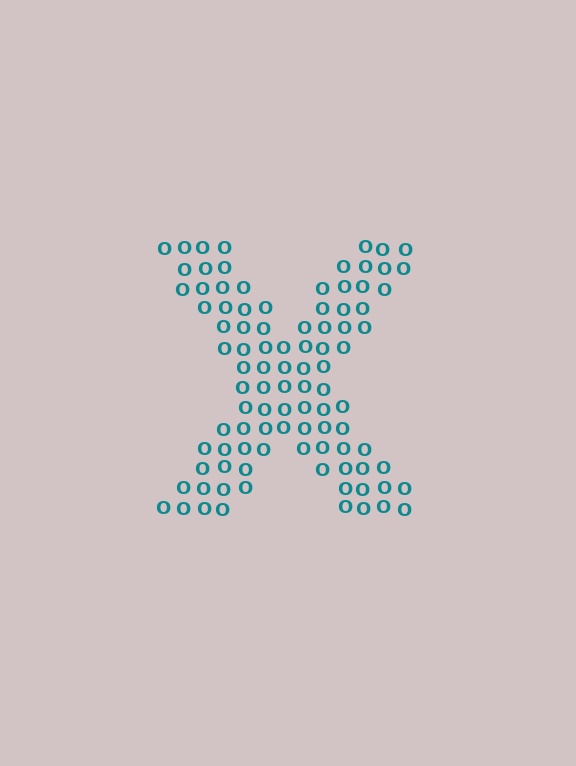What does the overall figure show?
The overall figure shows the letter X.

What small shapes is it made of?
It is made of small letter O's.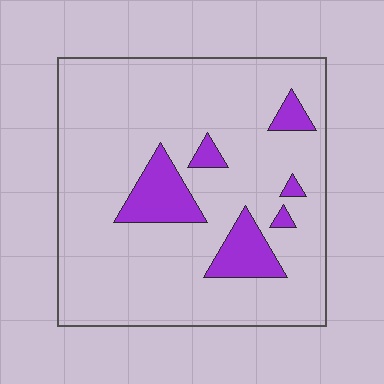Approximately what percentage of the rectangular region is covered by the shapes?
Approximately 15%.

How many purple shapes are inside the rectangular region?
6.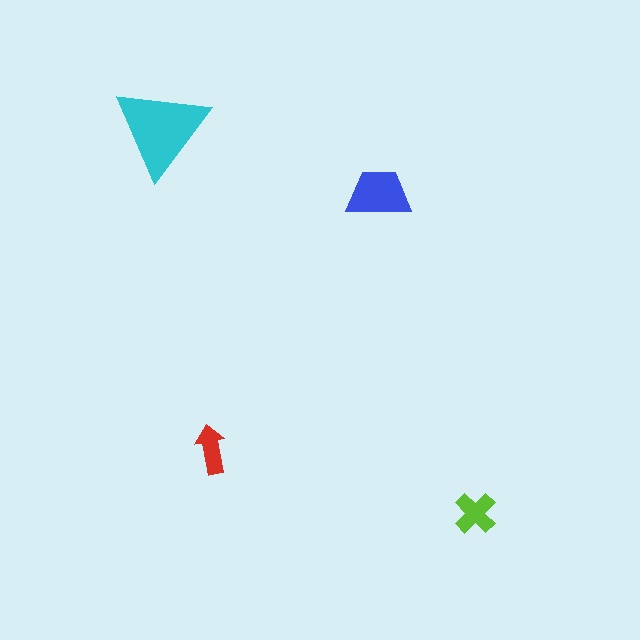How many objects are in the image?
There are 4 objects in the image.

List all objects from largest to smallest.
The cyan triangle, the blue trapezoid, the lime cross, the red arrow.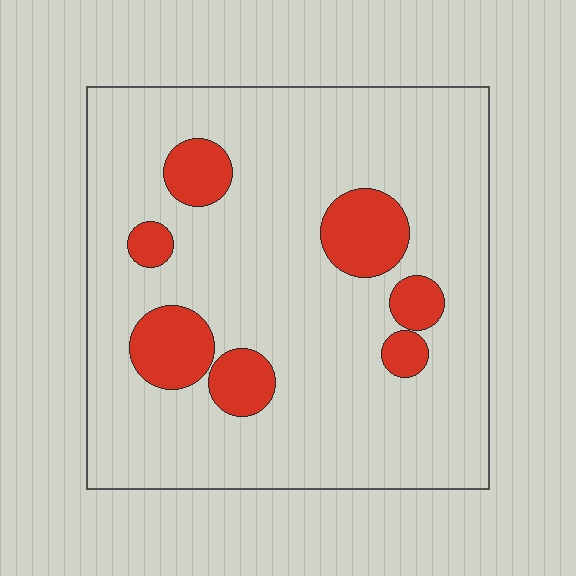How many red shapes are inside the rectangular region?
7.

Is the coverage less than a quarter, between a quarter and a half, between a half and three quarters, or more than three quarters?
Less than a quarter.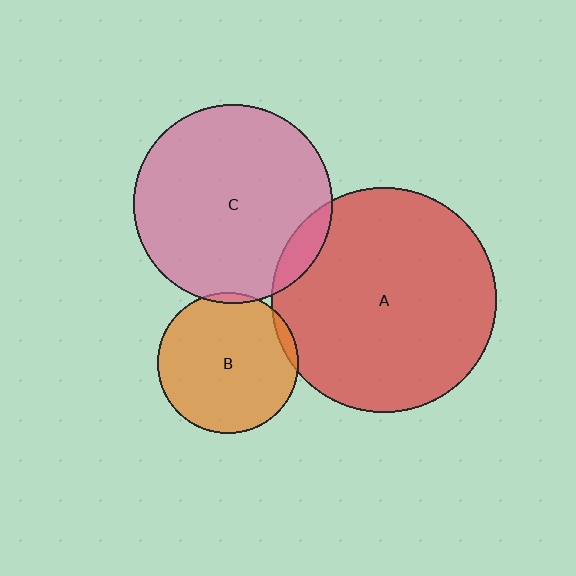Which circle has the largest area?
Circle A (red).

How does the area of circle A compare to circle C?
Approximately 1.3 times.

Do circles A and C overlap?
Yes.